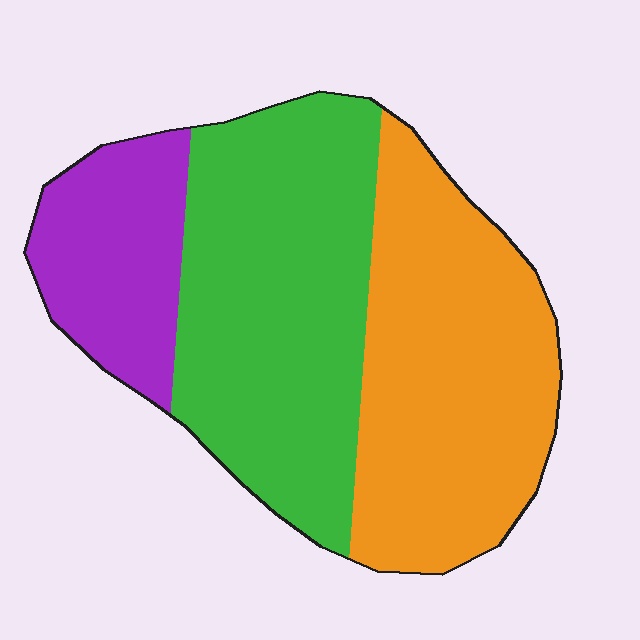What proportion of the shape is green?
Green covers 42% of the shape.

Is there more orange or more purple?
Orange.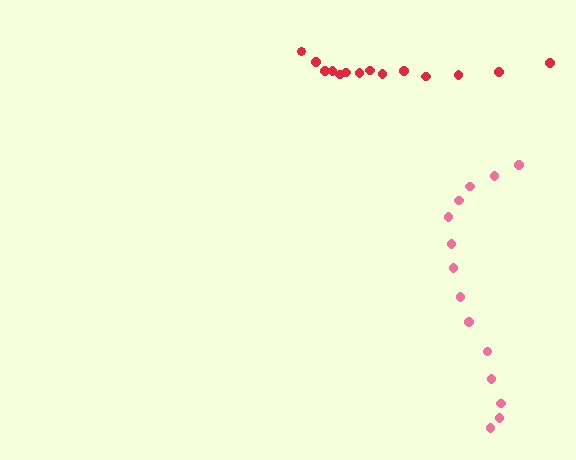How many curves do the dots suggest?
There are 2 distinct paths.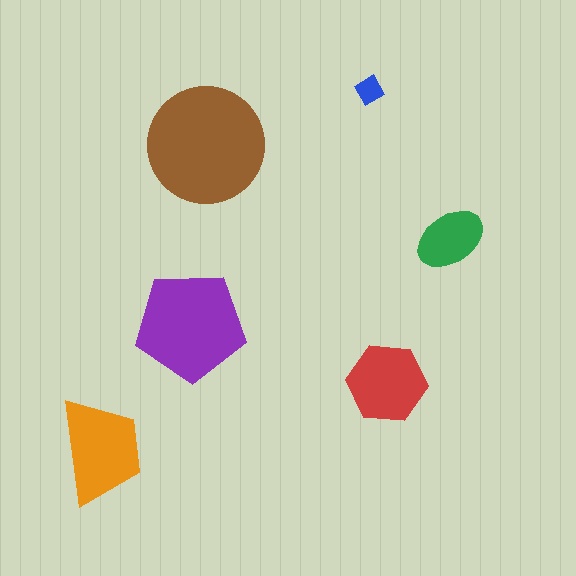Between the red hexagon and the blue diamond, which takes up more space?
The red hexagon.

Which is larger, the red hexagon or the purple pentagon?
The purple pentagon.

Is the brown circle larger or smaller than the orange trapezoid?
Larger.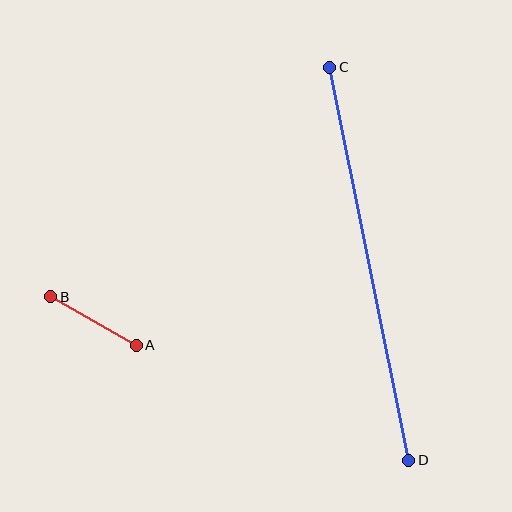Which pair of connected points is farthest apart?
Points C and D are farthest apart.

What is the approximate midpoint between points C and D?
The midpoint is at approximately (369, 264) pixels.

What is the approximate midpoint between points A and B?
The midpoint is at approximately (93, 321) pixels.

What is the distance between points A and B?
The distance is approximately 98 pixels.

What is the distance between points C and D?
The distance is approximately 401 pixels.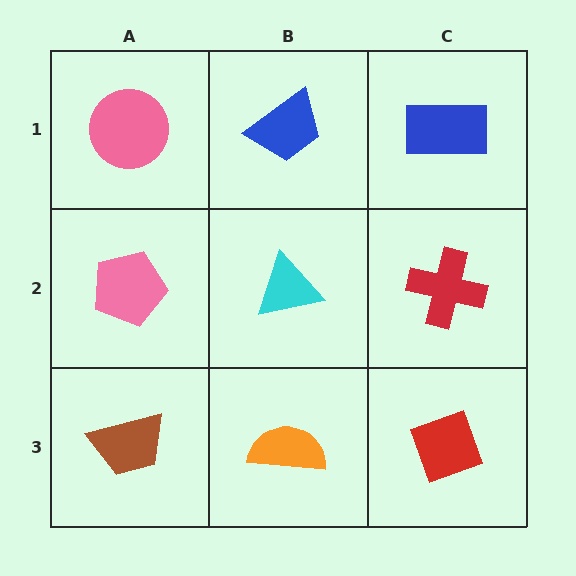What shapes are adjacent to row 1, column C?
A red cross (row 2, column C), a blue trapezoid (row 1, column B).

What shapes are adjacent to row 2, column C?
A blue rectangle (row 1, column C), a red diamond (row 3, column C), a cyan triangle (row 2, column B).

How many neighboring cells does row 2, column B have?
4.